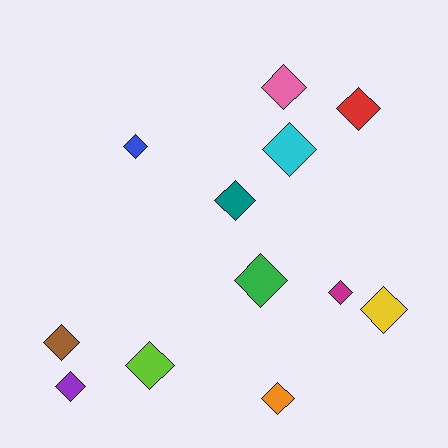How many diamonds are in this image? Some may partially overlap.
There are 12 diamonds.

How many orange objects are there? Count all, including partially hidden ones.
There is 1 orange object.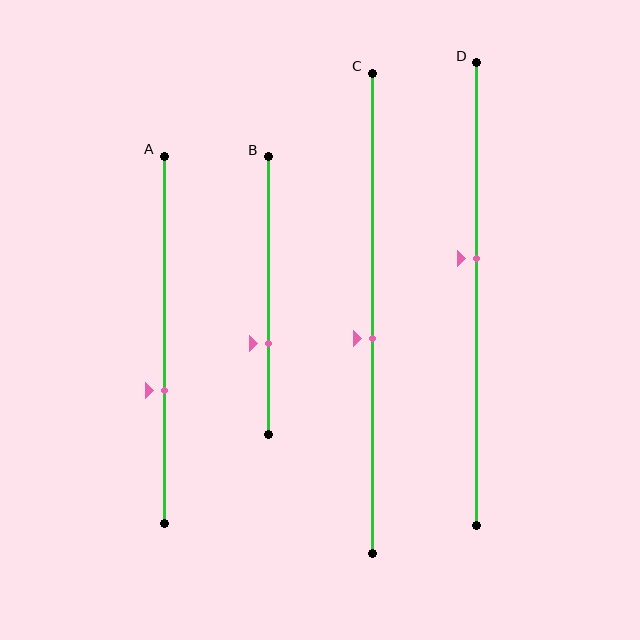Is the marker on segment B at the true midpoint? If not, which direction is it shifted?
No, the marker on segment B is shifted downward by about 17% of the segment length.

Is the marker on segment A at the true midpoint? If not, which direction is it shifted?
No, the marker on segment A is shifted downward by about 14% of the segment length.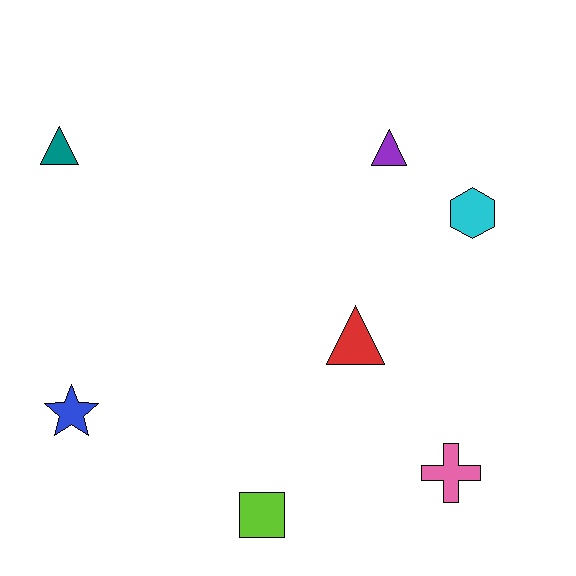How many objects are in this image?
There are 7 objects.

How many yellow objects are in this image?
There are no yellow objects.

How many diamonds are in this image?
There are no diamonds.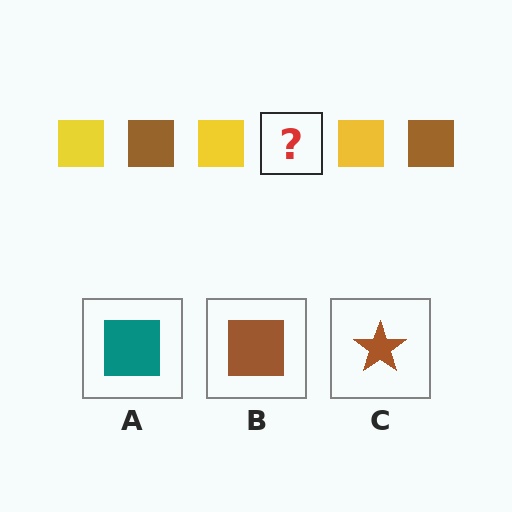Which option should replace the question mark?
Option B.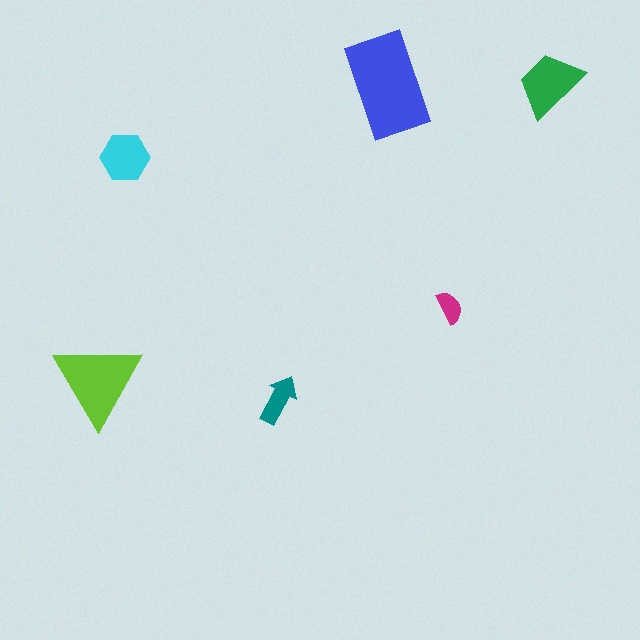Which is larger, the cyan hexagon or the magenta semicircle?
The cyan hexagon.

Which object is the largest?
The blue rectangle.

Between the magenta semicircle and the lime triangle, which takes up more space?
The lime triangle.